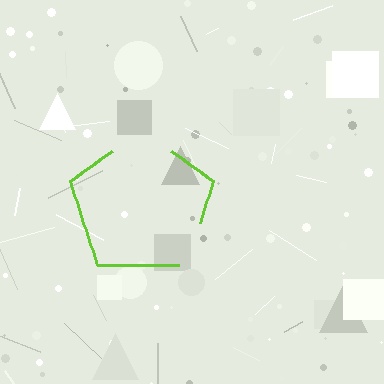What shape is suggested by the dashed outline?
The dashed outline suggests a pentagon.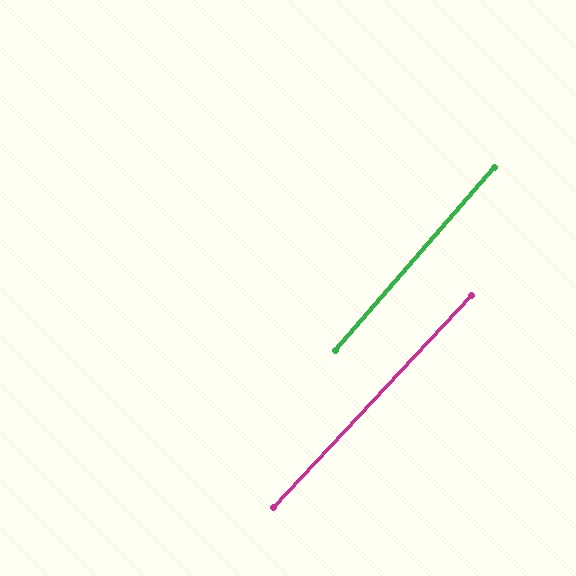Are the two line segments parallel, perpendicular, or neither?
Parallel — their directions differ by only 1.8°.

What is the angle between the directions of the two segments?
Approximately 2 degrees.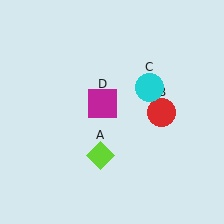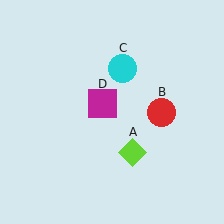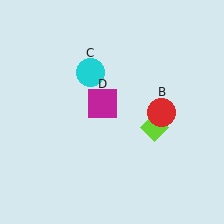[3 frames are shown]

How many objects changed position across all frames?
2 objects changed position: lime diamond (object A), cyan circle (object C).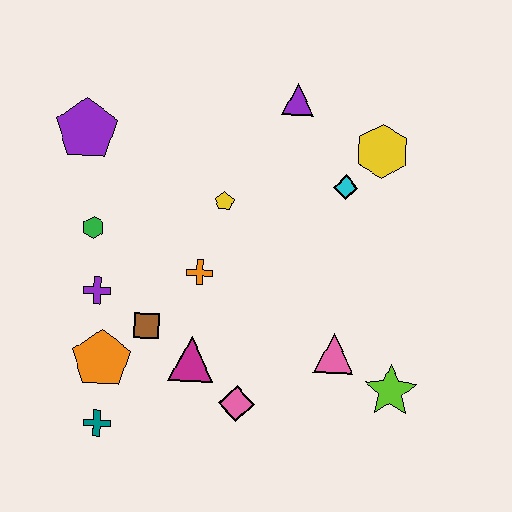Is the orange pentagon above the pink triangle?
No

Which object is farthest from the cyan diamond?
The teal cross is farthest from the cyan diamond.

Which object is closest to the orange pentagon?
The brown square is closest to the orange pentagon.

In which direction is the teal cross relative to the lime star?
The teal cross is to the left of the lime star.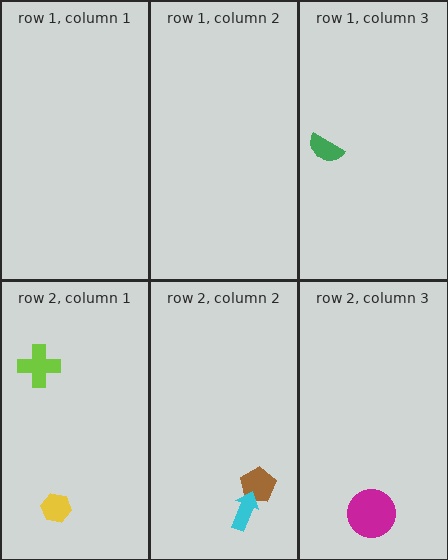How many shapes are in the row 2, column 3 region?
2.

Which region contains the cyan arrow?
The row 2, column 2 region.